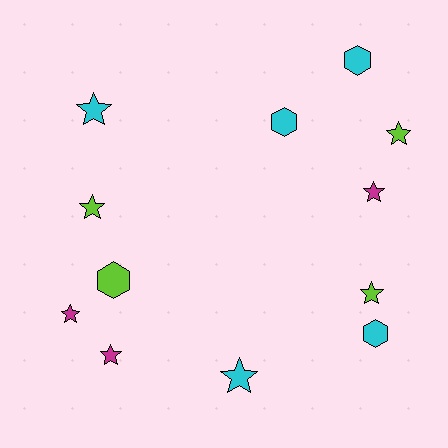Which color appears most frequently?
Cyan, with 5 objects.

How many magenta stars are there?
There are 3 magenta stars.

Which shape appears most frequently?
Star, with 8 objects.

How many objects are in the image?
There are 12 objects.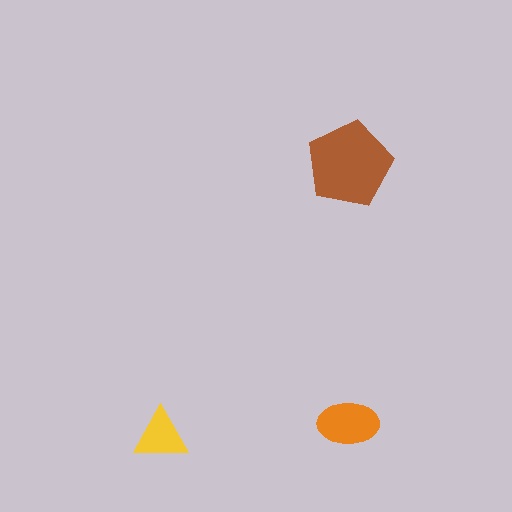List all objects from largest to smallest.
The brown pentagon, the orange ellipse, the yellow triangle.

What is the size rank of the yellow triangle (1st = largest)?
3rd.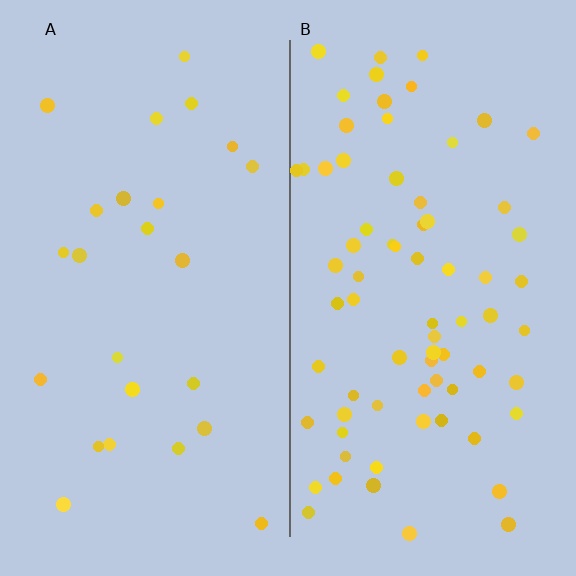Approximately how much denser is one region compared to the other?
Approximately 3.0× — region B over region A.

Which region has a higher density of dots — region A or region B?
B (the right).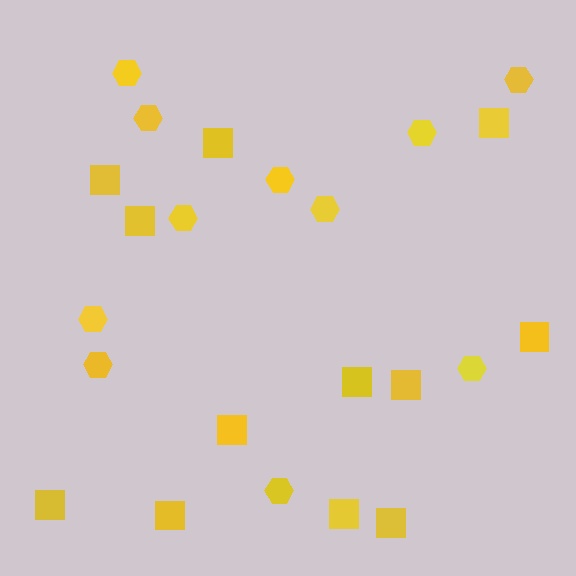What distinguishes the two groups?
There are 2 groups: one group of squares (12) and one group of hexagons (11).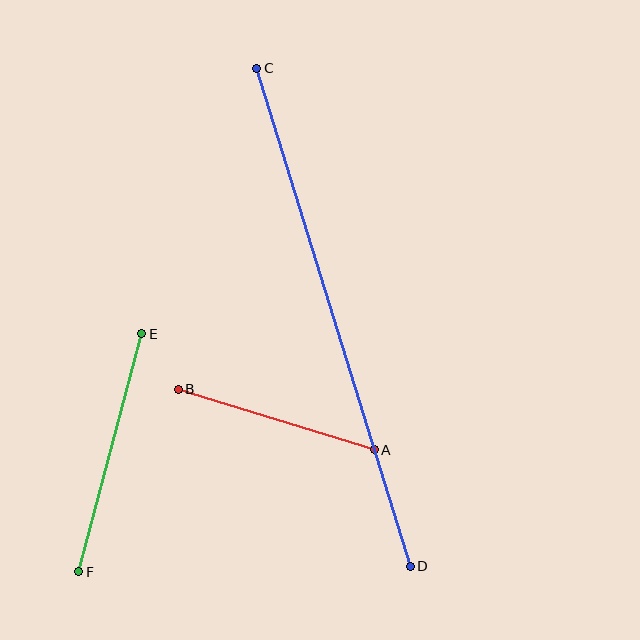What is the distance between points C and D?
The distance is approximately 521 pixels.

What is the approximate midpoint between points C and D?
The midpoint is at approximately (334, 317) pixels.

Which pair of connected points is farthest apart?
Points C and D are farthest apart.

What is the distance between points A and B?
The distance is approximately 205 pixels.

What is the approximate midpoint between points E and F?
The midpoint is at approximately (110, 453) pixels.